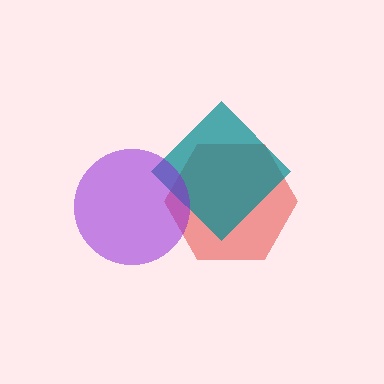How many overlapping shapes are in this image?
There are 3 overlapping shapes in the image.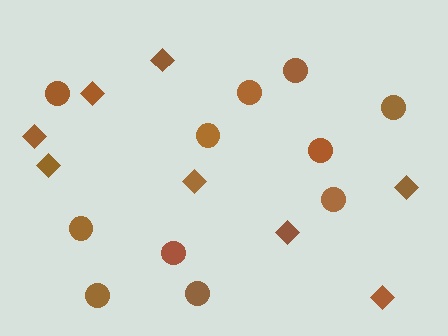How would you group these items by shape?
There are 2 groups: one group of circles (11) and one group of diamonds (8).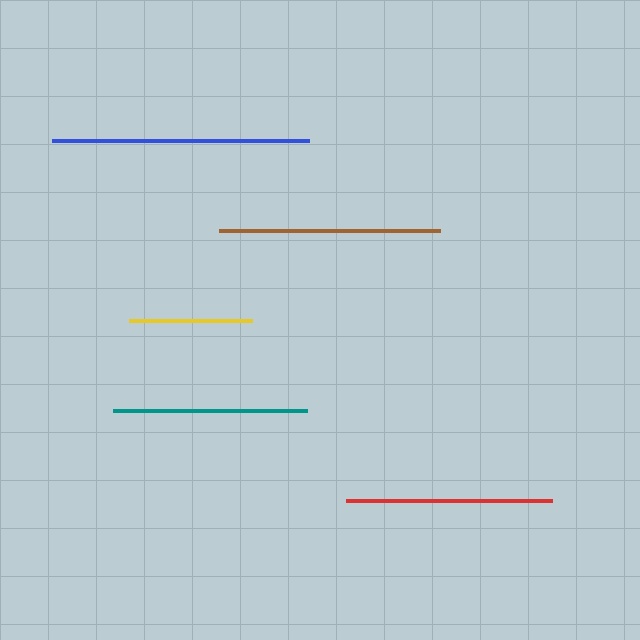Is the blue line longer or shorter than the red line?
The blue line is longer than the red line.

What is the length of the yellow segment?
The yellow segment is approximately 123 pixels long.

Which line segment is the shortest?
The yellow line is the shortest at approximately 123 pixels.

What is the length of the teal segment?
The teal segment is approximately 194 pixels long.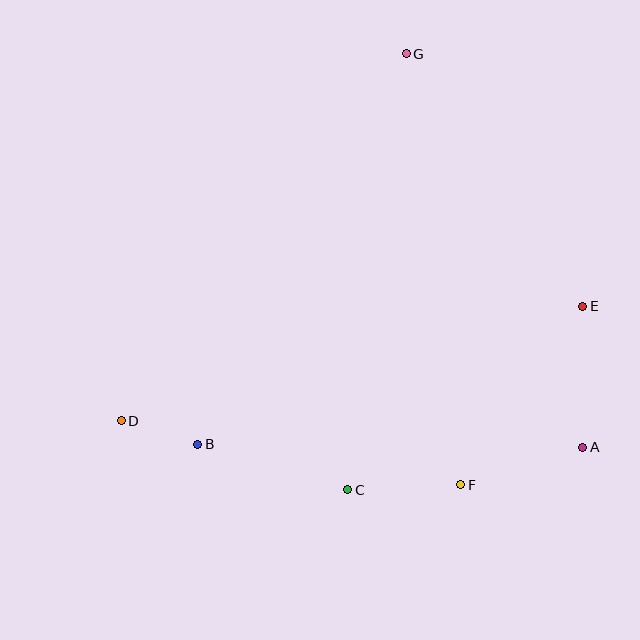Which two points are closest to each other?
Points B and D are closest to each other.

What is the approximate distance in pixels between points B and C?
The distance between B and C is approximately 157 pixels.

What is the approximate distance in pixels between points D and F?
The distance between D and F is approximately 346 pixels.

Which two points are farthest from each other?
Points D and E are farthest from each other.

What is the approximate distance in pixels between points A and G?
The distance between A and G is approximately 432 pixels.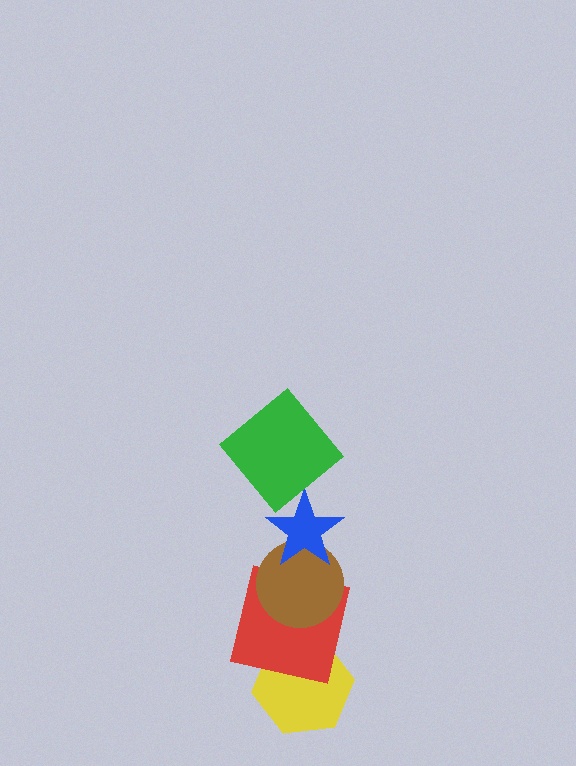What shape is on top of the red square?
The brown circle is on top of the red square.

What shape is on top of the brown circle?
The blue star is on top of the brown circle.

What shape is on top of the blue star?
The green diamond is on top of the blue star.